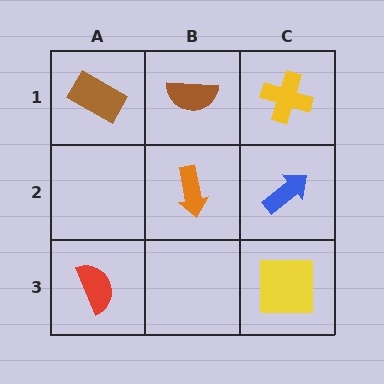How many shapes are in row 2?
2 shapes.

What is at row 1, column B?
A brown semicircle.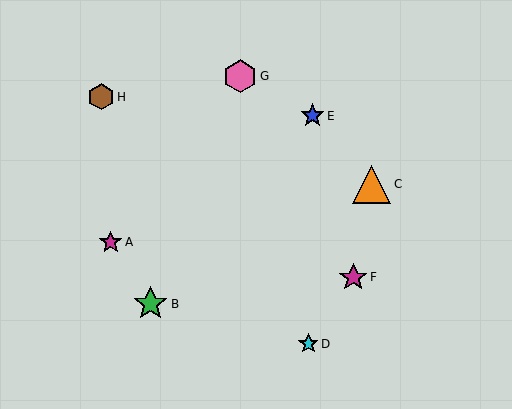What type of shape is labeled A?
Shape A is a magenta star.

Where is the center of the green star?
The center of the green star is at (150, 304).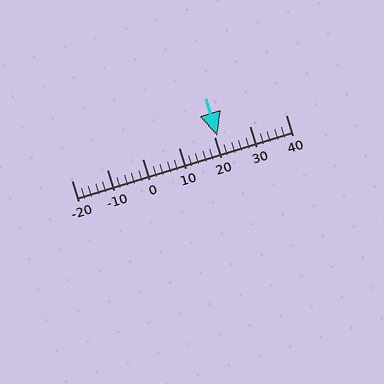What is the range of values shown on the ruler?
The ruler shows values from -20 to 40.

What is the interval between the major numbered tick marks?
The major tick marks are spaced 10 units apart.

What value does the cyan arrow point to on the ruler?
The cyan arrow points to approximately 21.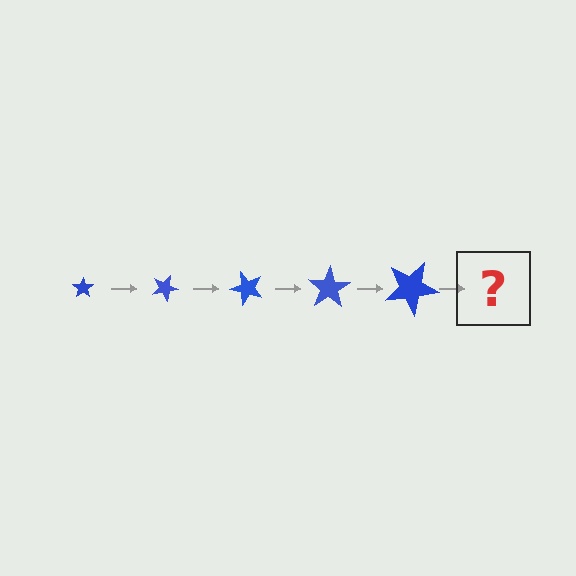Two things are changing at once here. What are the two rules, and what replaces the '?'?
The two rules are that the star grows larger each step and it rotates 25 degrees each step. The '?' should be a star, larger than the previous one and rotated 125 degrees from the start.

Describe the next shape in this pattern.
It should be a star, larger than the previous one and rotated 125 degrees from the start.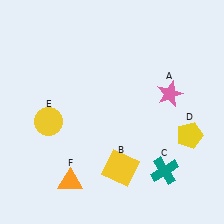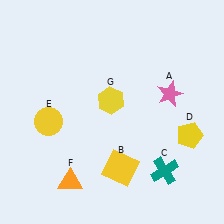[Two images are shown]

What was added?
A yellow hexagon (G) was added in Image 2.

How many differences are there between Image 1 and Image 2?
There is 1 difference between the two images.